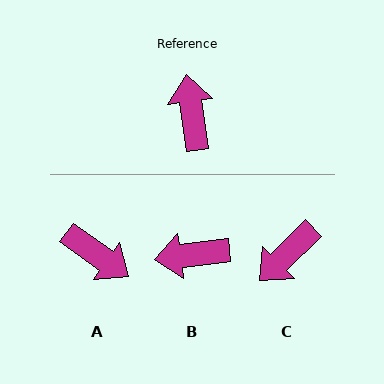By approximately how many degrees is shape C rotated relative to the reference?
Approximately 126 degrees counter-clockwise.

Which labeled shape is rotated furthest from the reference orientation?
A, about 134 degrees away.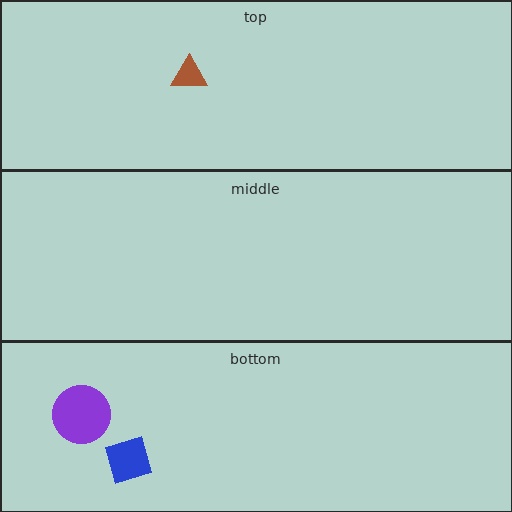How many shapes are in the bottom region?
2.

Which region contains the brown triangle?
The top region.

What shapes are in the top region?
The brown triangle.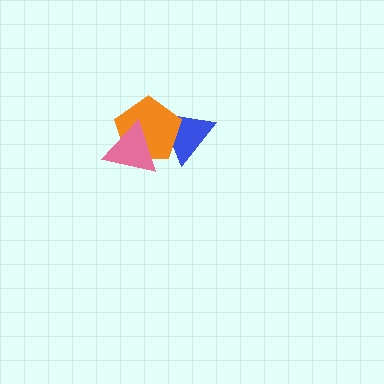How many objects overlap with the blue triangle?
2 objects overlap with the blue triangle.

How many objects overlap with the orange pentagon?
2 objects overlap with the orange pentagon.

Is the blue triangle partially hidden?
Yes, it is partially covered by another shape.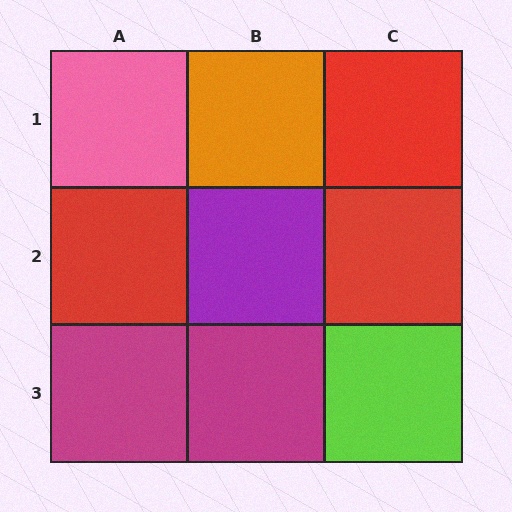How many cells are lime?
1 cell is lime.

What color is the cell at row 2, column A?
Red.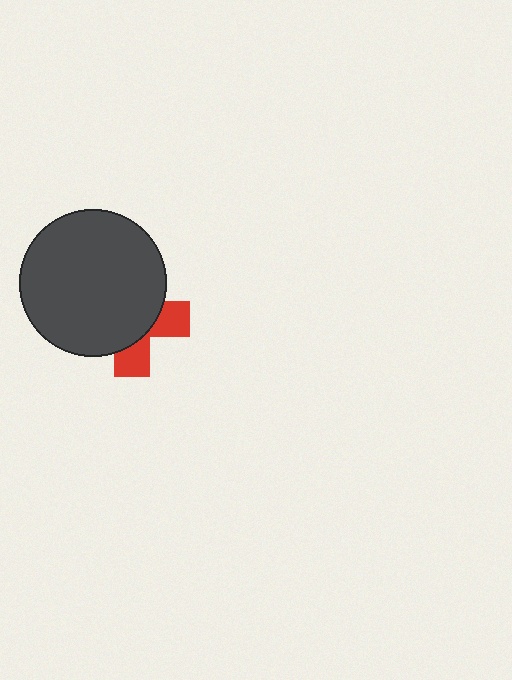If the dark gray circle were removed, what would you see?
You would see the complete red cross.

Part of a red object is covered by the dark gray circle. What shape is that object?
It is a cross.